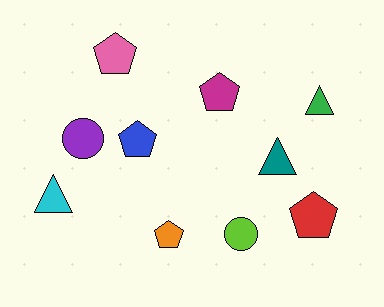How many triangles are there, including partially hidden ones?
There are 3 triangles.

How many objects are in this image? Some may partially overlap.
There are 10 objects.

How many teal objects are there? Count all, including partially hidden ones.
There is 1 teal object.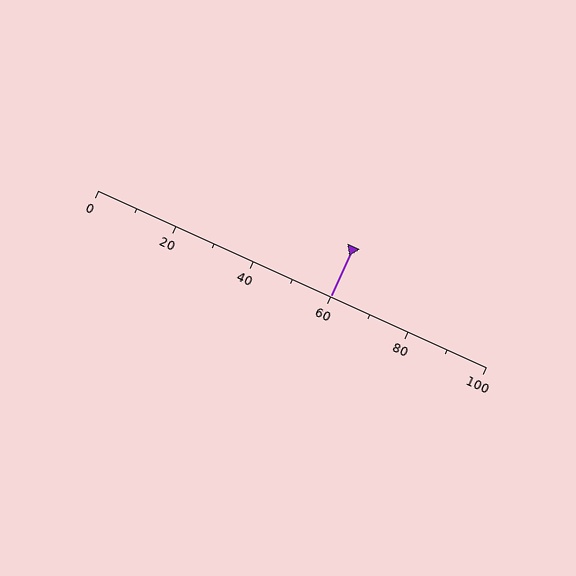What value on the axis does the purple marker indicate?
The marker indicates approximately 60.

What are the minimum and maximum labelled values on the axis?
The axis runs from 0 to 100.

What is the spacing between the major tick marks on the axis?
The major ticks are spaced 20 apart.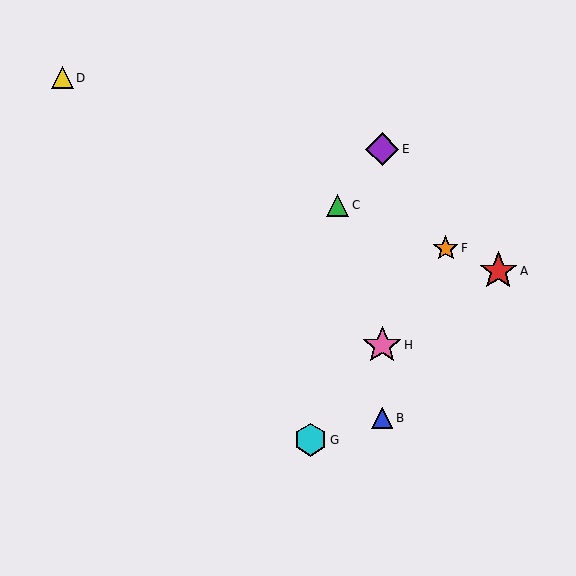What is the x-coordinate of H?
Object H is at x≈382.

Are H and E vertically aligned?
Yes, both are at x≈382.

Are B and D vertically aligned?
No, B is at x≈382 and D is at x≈63.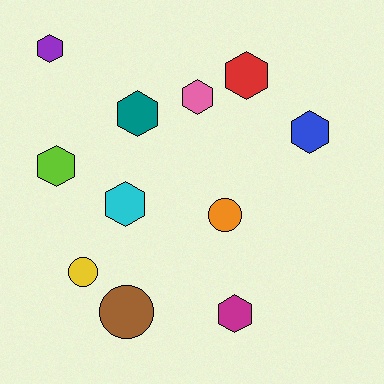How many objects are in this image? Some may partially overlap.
There are 11 objects.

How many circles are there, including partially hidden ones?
There are 3 circles.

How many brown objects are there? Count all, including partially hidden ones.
There is 1 brown object.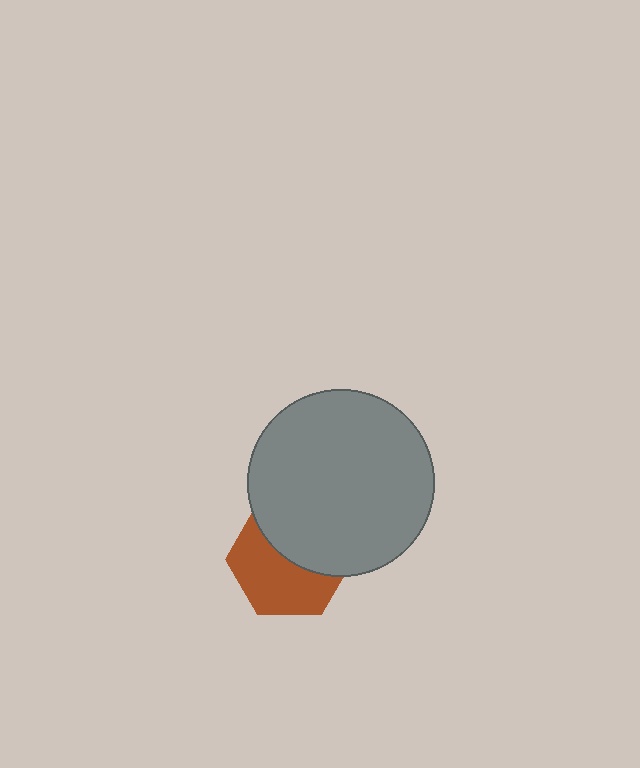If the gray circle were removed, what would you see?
You would see the complete brown hexagon.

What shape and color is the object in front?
The object in front is a gray circle.